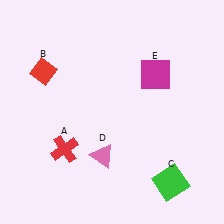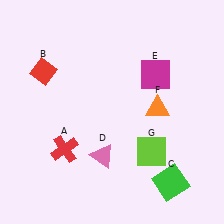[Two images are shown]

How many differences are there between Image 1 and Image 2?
There are 2 differences between the two images.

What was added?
An orange triangle (F), a lime square (G) were added in Image 2.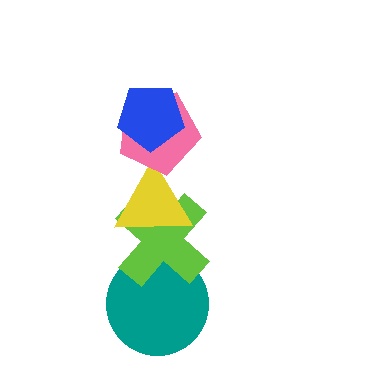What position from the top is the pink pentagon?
The pink pentagon is 2nd from the top.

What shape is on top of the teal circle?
The lime cross is on top of the teal circle.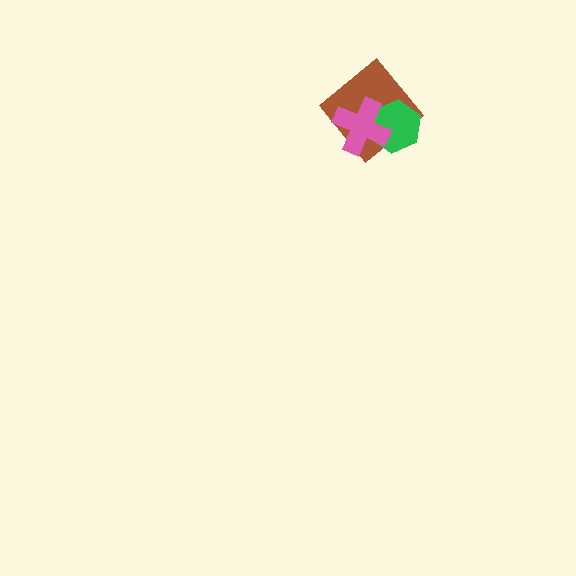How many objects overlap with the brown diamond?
2 objects overlap with the brown diamond.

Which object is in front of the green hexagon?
The pink cross is in front of the green hexagon.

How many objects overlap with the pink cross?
2 objects overlap with the pink cross.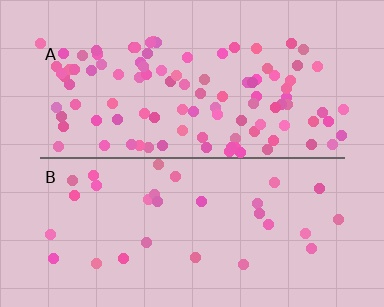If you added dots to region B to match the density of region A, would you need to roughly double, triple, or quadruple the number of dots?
Approximately triple.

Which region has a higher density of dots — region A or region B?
A (the top).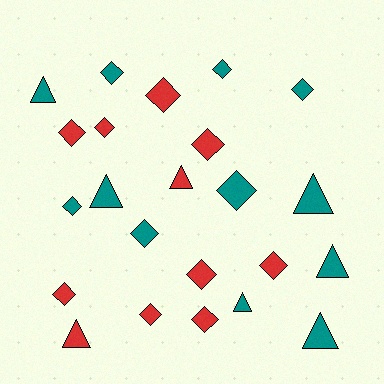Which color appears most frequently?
Teal, with 12 objects.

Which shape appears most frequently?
Diamond, with 15 objects.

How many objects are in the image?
There are 23 objects.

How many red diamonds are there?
There are 9 red diamonds.